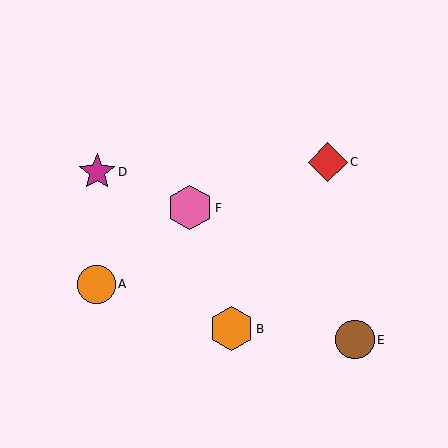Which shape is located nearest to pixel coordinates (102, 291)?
The orange circle (labeled A) at (96, 284) is nearest to that location.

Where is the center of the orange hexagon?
The center of the orange hexagon is at (232, 329).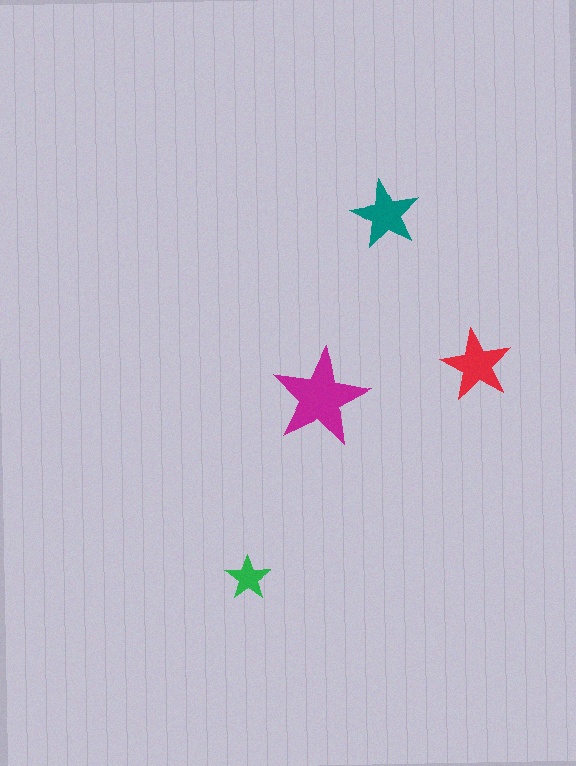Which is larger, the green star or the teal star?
The teal one.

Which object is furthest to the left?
The green star is leftmost.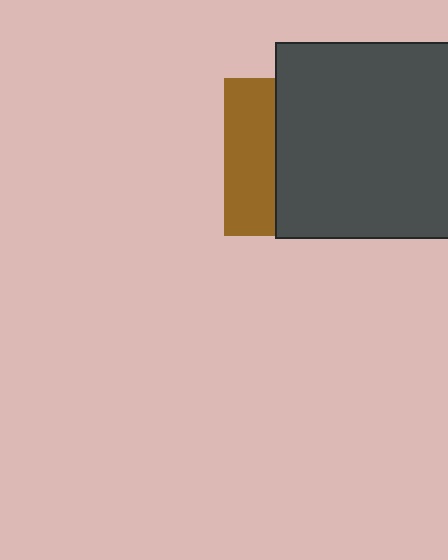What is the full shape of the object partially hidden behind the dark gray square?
The partially hidden object is a brown square.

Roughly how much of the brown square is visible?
A small part of it is visible (roughly 33%).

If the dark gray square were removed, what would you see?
You would see the complete brown square.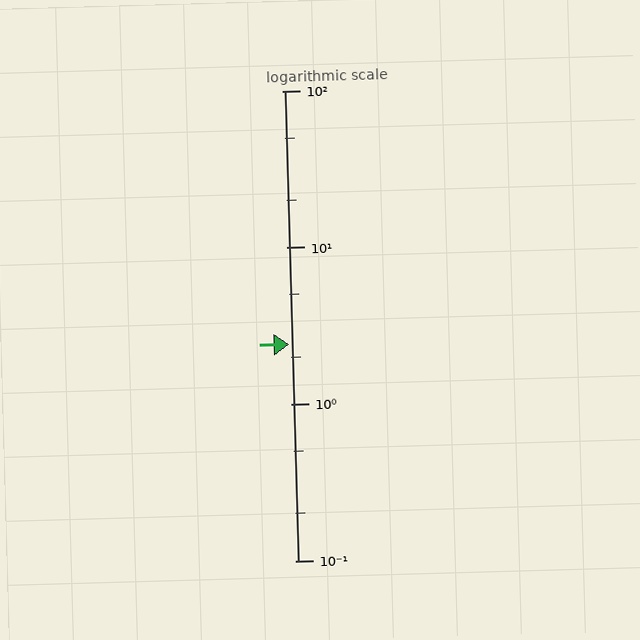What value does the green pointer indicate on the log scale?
The pointer indicates approximately 2.4.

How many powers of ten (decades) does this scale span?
The scale spans 3 decades, from 0.1 to 100.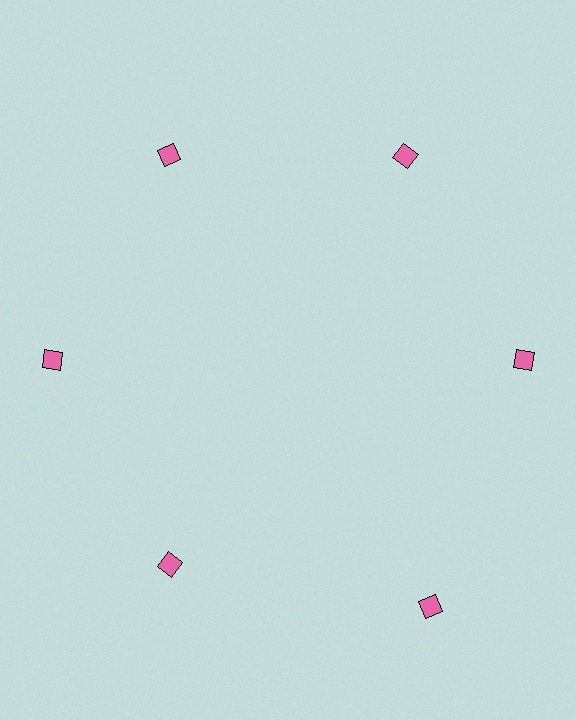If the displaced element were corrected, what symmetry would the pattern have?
It would have 6-fold rotational symmetry — the pattern would map onto itself every 60 degrees.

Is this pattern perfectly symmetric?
No. The 6 pink squares are arranged in a ring, but one element near the 5 o'clock position is pushed outward from the center, breaking the 6-fold rotational symmetry.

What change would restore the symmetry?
The symmetry would be restored by moving it inward, back onto the ring so that all 6 squares sit at equal angles and equal distance from the center.